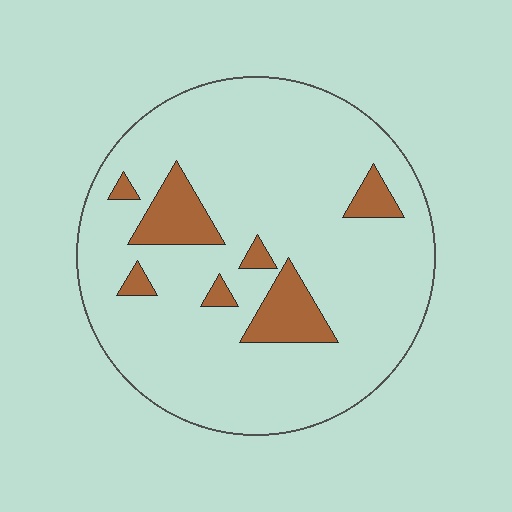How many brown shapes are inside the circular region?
7.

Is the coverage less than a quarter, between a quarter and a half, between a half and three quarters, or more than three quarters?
Less than a quarter.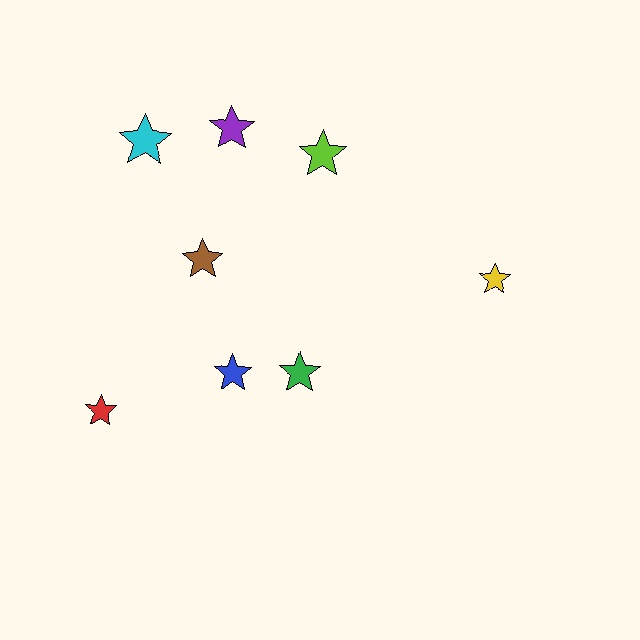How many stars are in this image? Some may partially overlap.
There are 8 stars.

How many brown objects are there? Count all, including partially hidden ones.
There is 1 brown object.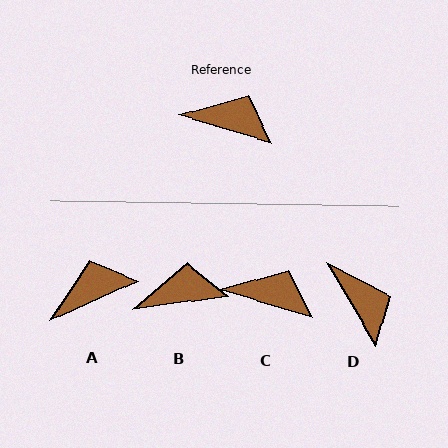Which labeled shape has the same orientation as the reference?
C.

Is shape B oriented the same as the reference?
No, it is off by about 24 degrees.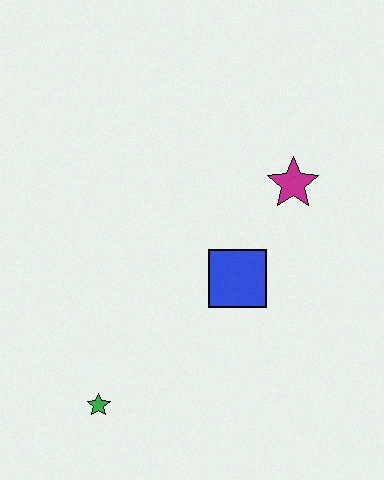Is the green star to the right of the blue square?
No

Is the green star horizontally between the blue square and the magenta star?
No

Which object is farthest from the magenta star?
The green star is farthest from the magenta star.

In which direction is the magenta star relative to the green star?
The magenta star is above the green star.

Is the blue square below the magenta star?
Yes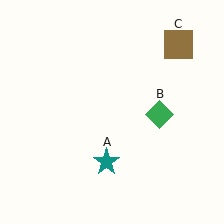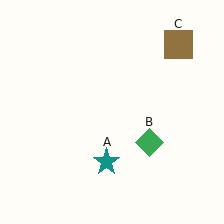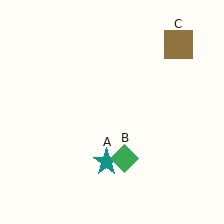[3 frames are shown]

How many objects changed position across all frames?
1 object changed position: green diamond (object B).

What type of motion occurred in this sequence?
The green diamond (object B) rotated clockwise around the center of the scene.